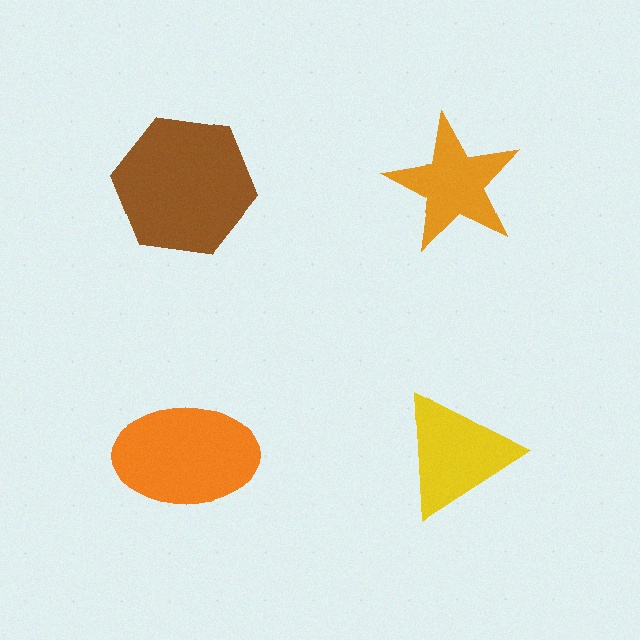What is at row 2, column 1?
An orange ellipse.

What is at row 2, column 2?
A yellow triangle.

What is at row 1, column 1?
A brown hexagon.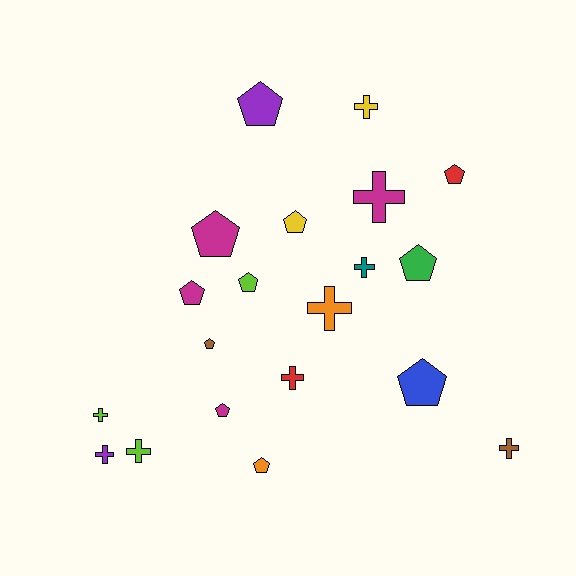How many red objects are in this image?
There are 2 red objects.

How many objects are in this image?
There are 20 objects.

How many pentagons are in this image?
There are 11 pentagons.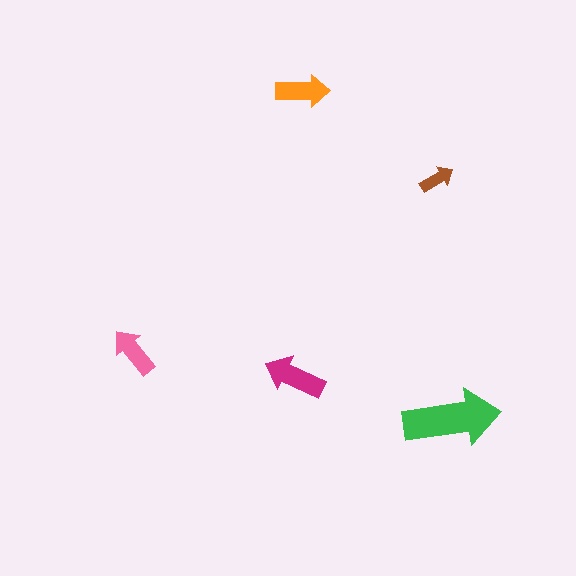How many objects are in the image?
There are 5 objects in the image.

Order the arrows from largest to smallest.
the green one, the magenta one, the orange one, the pink one, the brown one.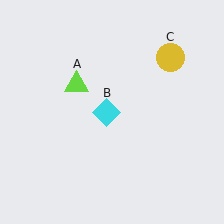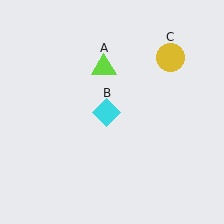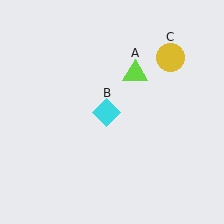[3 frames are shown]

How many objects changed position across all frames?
1 object changed position: lime triangle (object A).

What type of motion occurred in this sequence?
The lime triangle (object A) rotated clockwise around the center of the scene.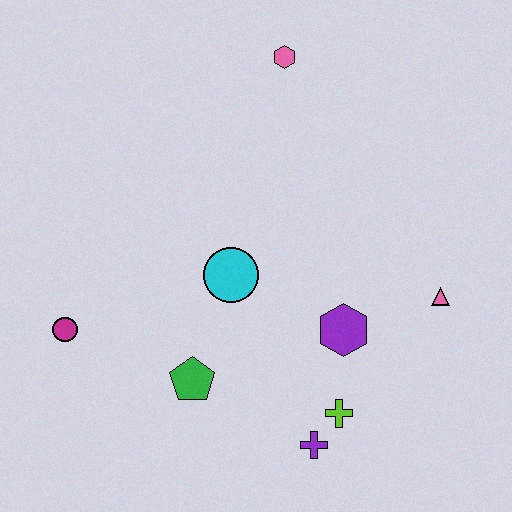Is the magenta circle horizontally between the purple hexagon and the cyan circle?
No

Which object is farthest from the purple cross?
The pink hexagon is farthest from the purple cross.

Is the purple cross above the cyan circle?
No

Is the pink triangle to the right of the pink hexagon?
Yes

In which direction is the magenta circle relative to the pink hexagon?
The magenta circle is below the pink hexagon.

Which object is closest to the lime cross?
The purple cross is closest to the lime cross.